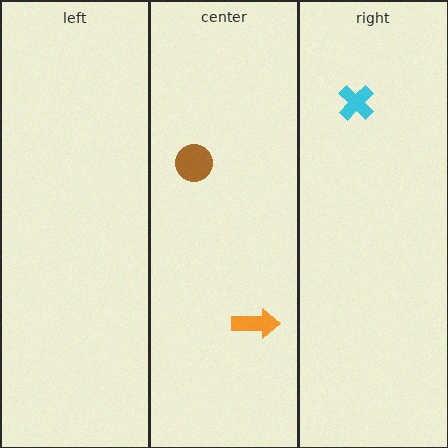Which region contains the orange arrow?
The center region.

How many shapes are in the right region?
1.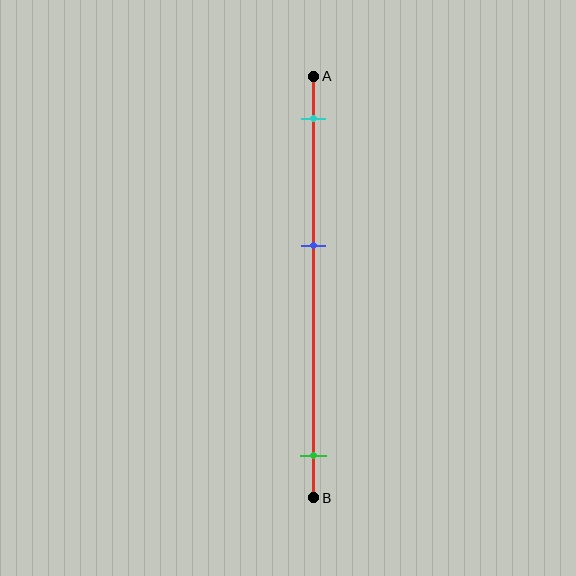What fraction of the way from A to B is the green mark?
The green mark is approximately 90% (0.9) of the way from A to B.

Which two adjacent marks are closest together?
The cyan and blue marks are the closest adjacent pair.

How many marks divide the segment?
There are 3 marks dividing the segment.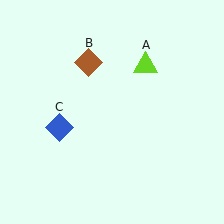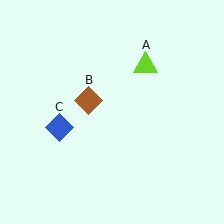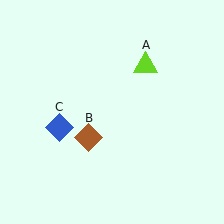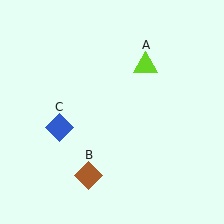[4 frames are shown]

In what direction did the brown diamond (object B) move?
The brown diamond (object B) moved down.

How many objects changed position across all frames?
1 object changed position: brown diamond (object B).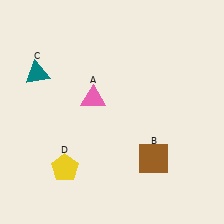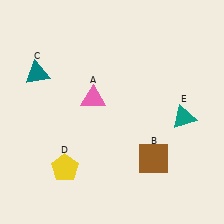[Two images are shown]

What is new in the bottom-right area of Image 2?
A teal triangle (E) was added in the bottom-right area of Image 2.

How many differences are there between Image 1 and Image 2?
There is 1 difference between the two images.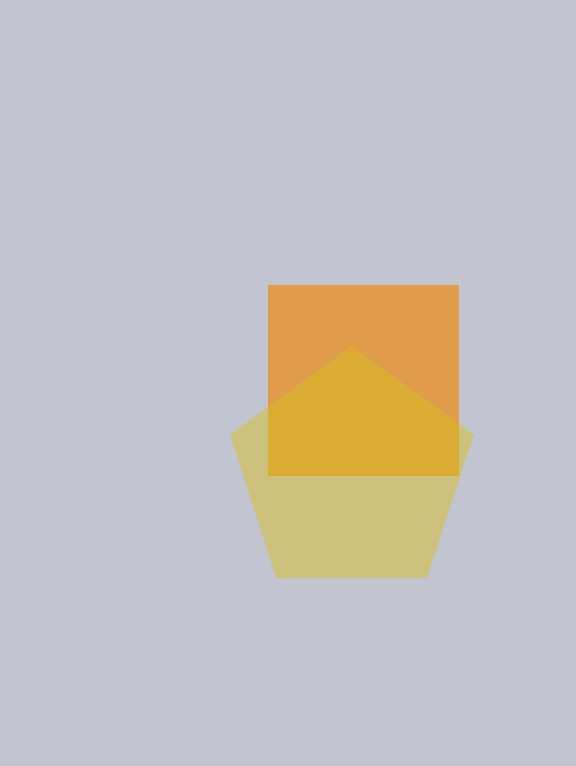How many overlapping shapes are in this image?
There are 2 overlapping shapes in the image.